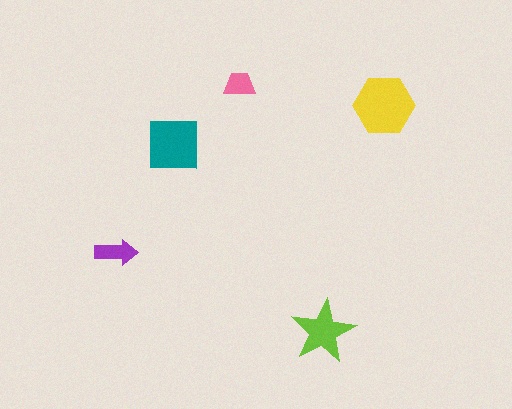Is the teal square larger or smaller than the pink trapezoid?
Larger.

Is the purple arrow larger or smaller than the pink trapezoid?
Larger.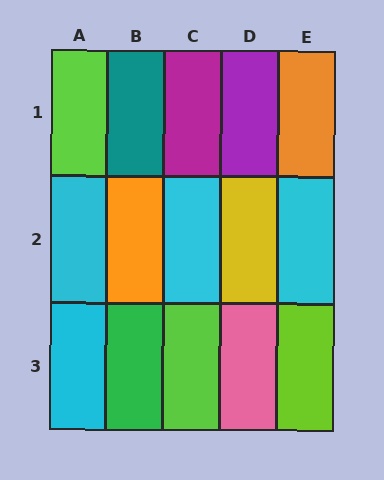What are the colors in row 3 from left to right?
Cyan, green, lime, pink, lime.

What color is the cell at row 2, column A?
Cyan.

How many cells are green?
1 cell is green.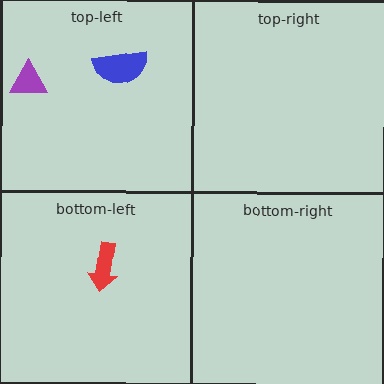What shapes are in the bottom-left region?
The red arrow.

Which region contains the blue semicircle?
The top-left region.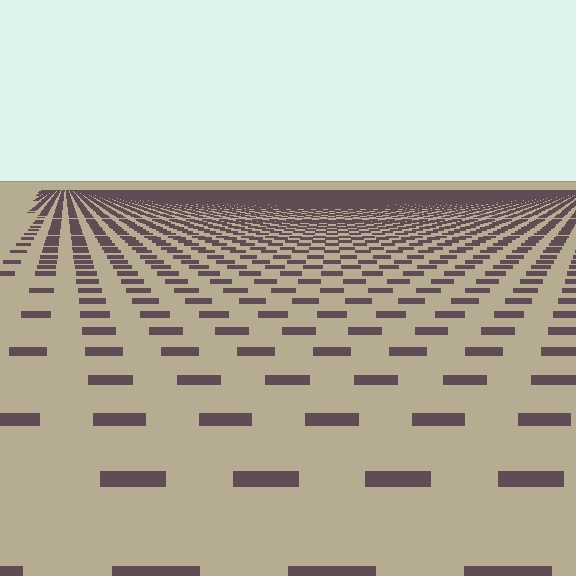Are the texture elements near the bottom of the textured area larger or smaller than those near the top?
Larger. Near the bottom, elements are closer to the viewer and appear at a bigger on-screen size.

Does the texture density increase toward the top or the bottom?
Density increases toward the top.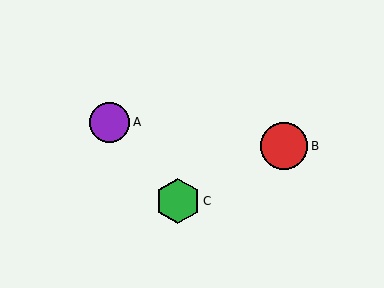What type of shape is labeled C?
Shape C is a green hexagon.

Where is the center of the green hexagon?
The center of the green hexagon is at (178, 201).